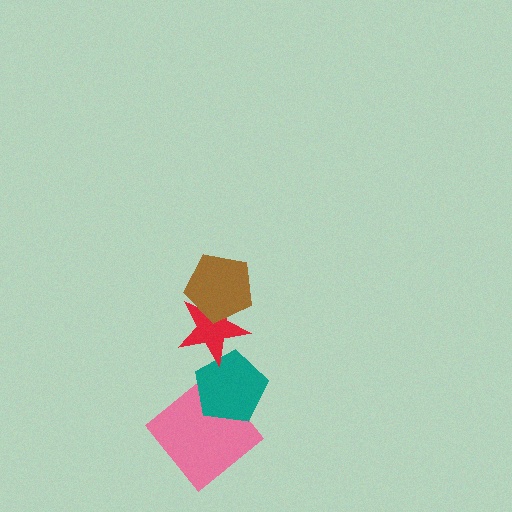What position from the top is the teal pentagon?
The teal pentagon is 3rd from the top.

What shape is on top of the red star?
The brown pentagon is on top of the red star.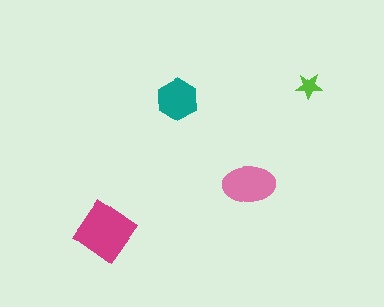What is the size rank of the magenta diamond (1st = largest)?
1st.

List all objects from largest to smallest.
The magenta diamond, the pink ellipse, the teal hexagon, the lime star.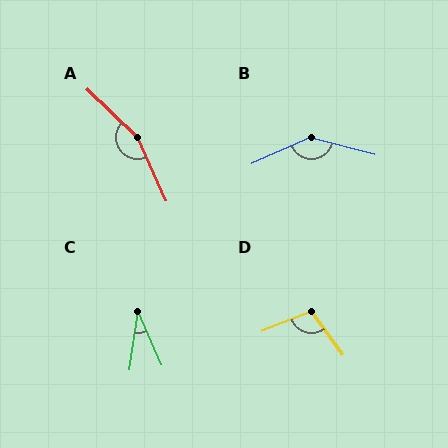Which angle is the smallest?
C, at approximately 32 degrees.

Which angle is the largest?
A, at approximately 159 degrees.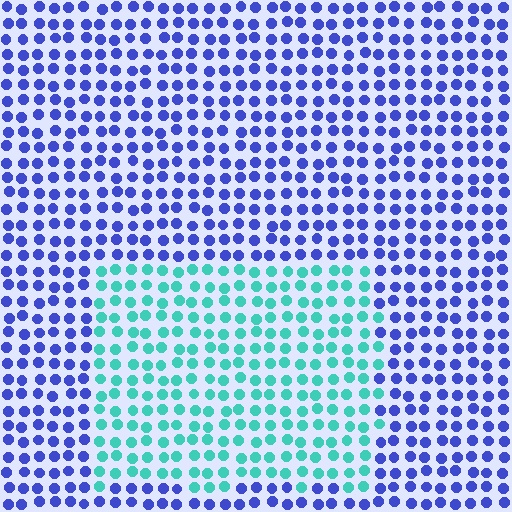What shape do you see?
I see a rectangle.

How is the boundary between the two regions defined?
The boundary is defined purely by a slight shift in hue (about 65 degrees). Spacing, size, and orientation are identical on both sides.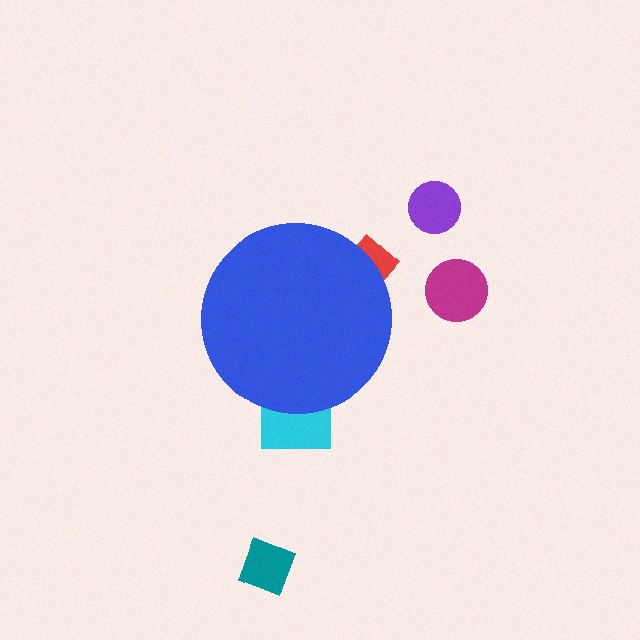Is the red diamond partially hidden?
Yes, the red diamond is partially hidden behind the blue circle.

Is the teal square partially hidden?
No, the teal square is fully visible.